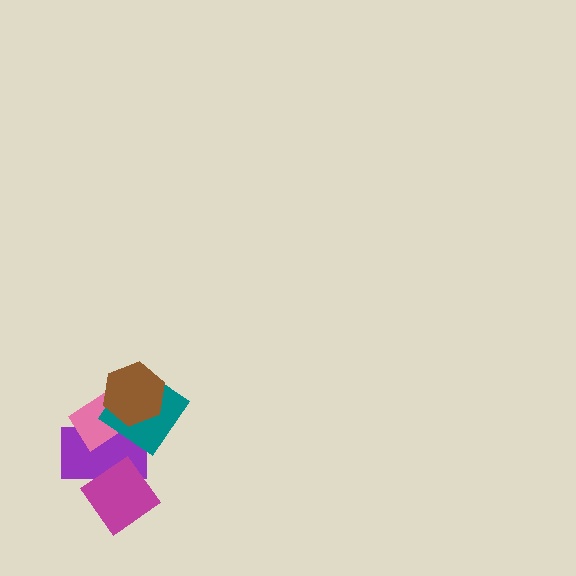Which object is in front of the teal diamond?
The brown hexagon is in front of the teal diamond.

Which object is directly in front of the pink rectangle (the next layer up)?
The teal diamond is directly in front of the pink rectangle.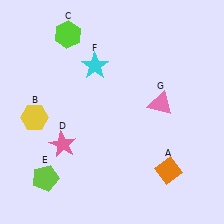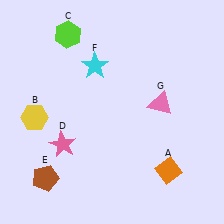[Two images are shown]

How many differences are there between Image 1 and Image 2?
There is 1 difference between the two images.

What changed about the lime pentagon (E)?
In Image 1, E is lime. In Image 2, it changed to brown.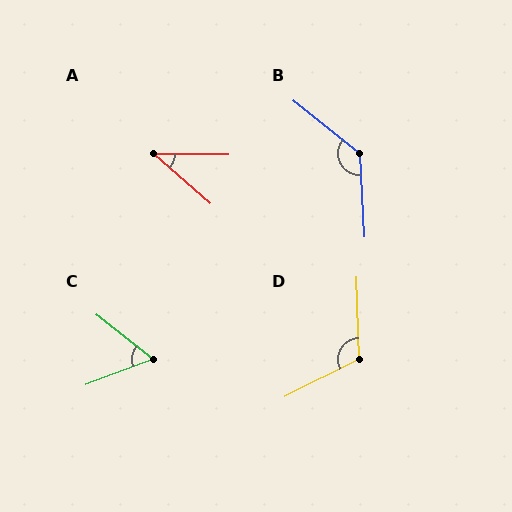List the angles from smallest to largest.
A (41°), C (58°), D (115°), B (132°).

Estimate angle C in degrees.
Approximately 58 degrees.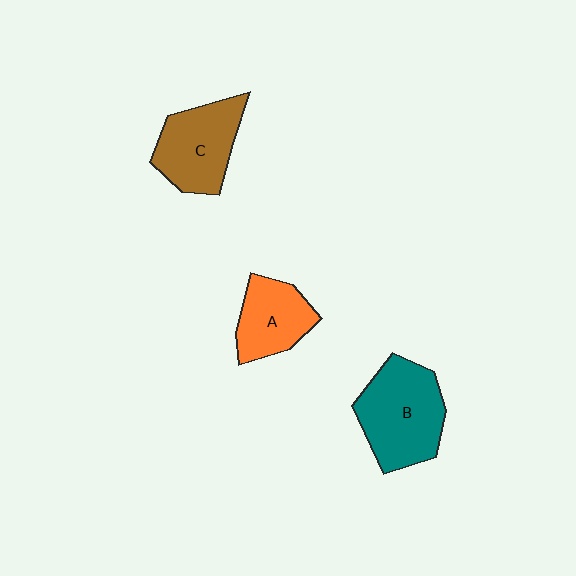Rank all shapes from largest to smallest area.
From largest to smallest: B (teal), C (brown), A (orange).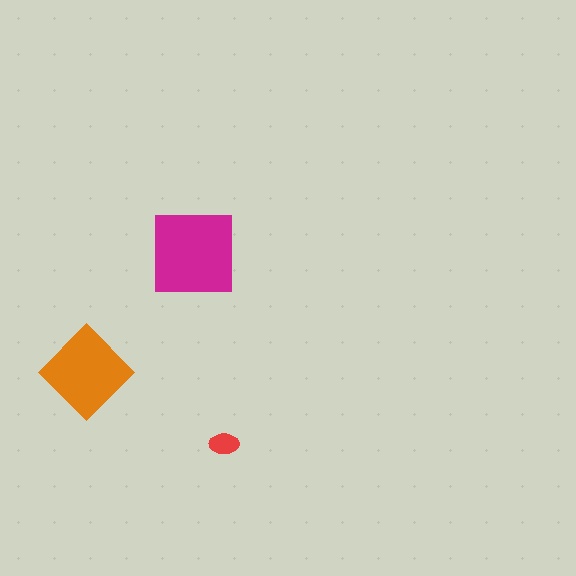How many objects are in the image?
There are 3 objects in the image.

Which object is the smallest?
The red ellipse.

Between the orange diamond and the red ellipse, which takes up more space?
The orange diamond.